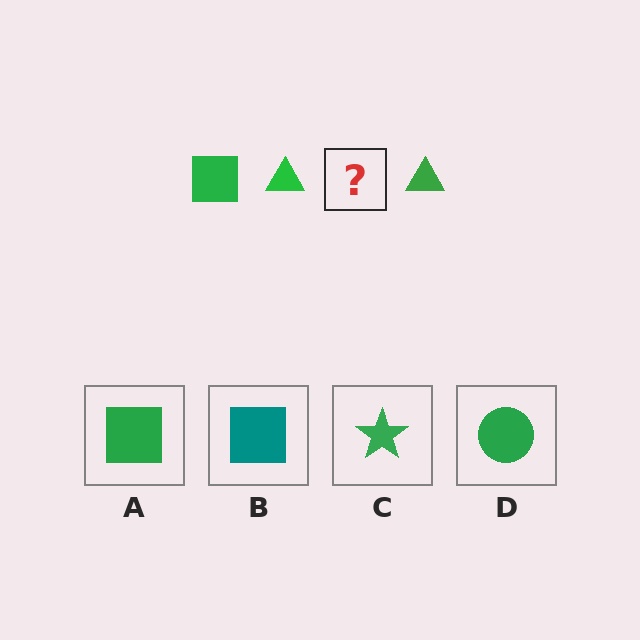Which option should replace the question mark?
Option A.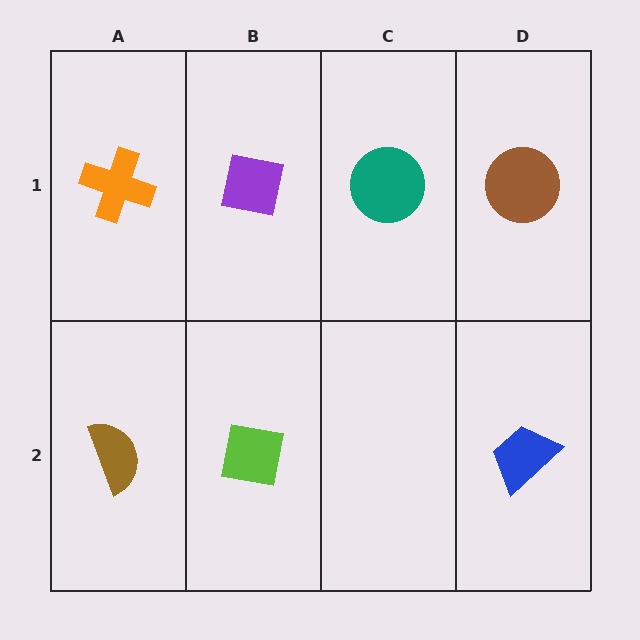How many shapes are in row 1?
4 shapes.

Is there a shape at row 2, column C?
No, that cell is empty.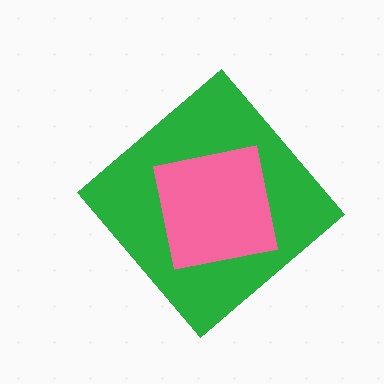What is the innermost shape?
The pink square.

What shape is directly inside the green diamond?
The pink square.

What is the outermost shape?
The green diamond.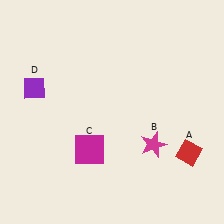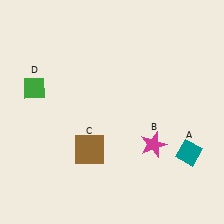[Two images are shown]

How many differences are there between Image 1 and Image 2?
There are 3 differences between the two images.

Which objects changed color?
A changed from red to teal. C changed from magenta to brown. D changed from purple to green.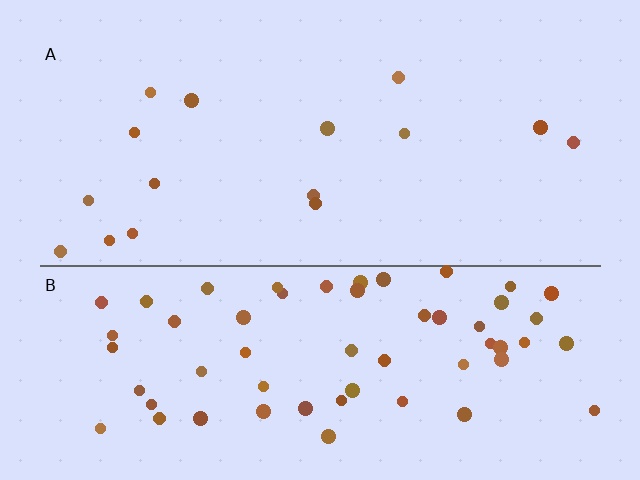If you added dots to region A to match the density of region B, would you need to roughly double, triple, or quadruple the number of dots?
Approximately quadruple.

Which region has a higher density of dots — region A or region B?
B (the bottom).